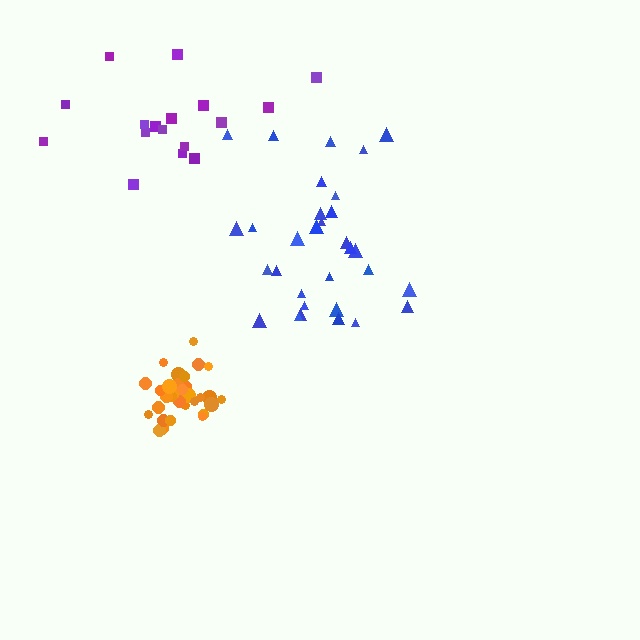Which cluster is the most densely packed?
Orange.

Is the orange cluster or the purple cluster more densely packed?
Orange.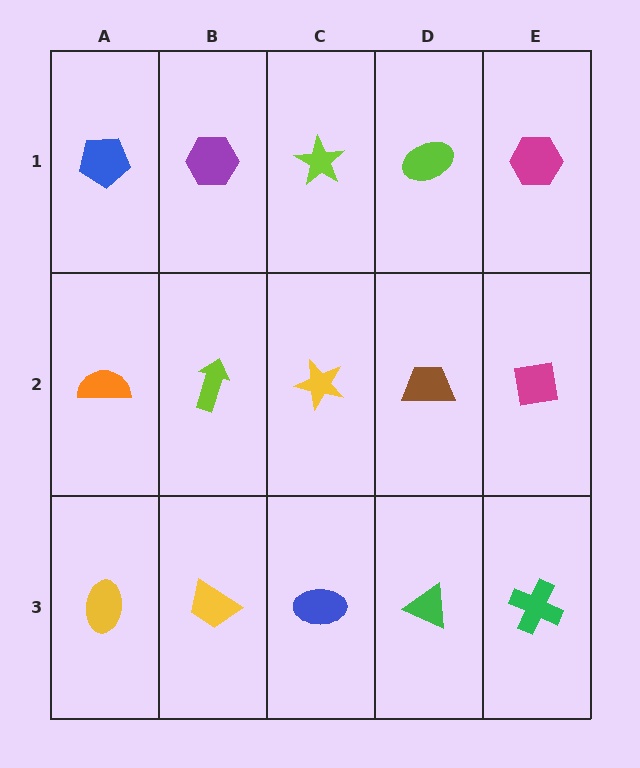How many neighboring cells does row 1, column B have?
3.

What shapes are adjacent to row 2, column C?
A lime star (row 1, column C), a blue ellipse (row 3, column C), a lime arrow (row 2, column B), a brown trapezoid (row 2, column D).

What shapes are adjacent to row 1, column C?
A yellow star (row 2, column C), a purple hexagon (row 1, column B), a lime ellipse (row 1, column D).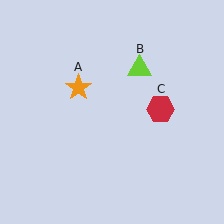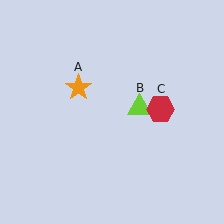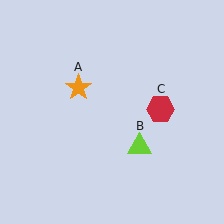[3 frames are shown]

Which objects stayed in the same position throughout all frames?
Orange star (object A) and red hexagon (object C) remained stationary.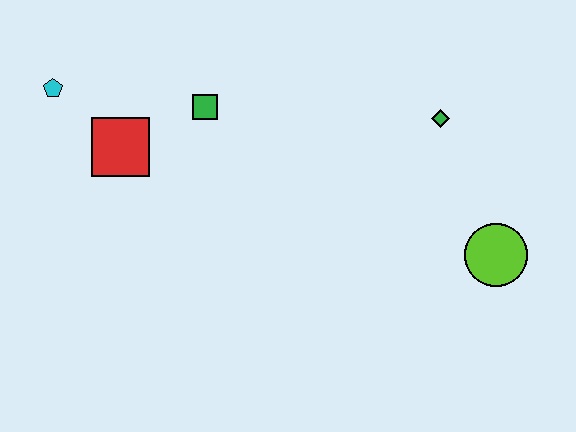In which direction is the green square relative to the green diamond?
The green square is to the left of the green diamond.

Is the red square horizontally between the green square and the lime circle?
No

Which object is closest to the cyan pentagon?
The red square is closest to the cyan pentagon.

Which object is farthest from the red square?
The lime circle is farthest from the red square.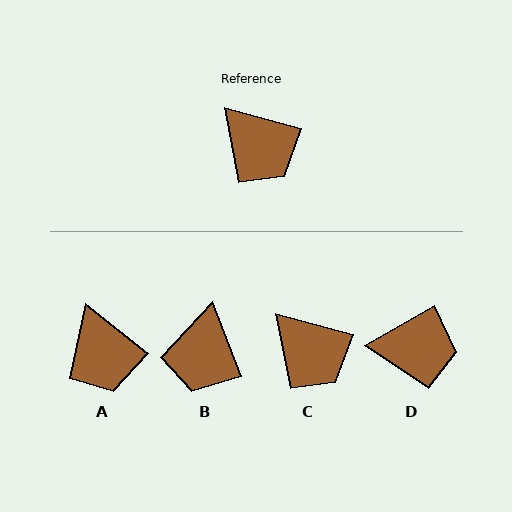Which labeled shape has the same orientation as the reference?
C.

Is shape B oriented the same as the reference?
No, it is off by about 54 degrees.